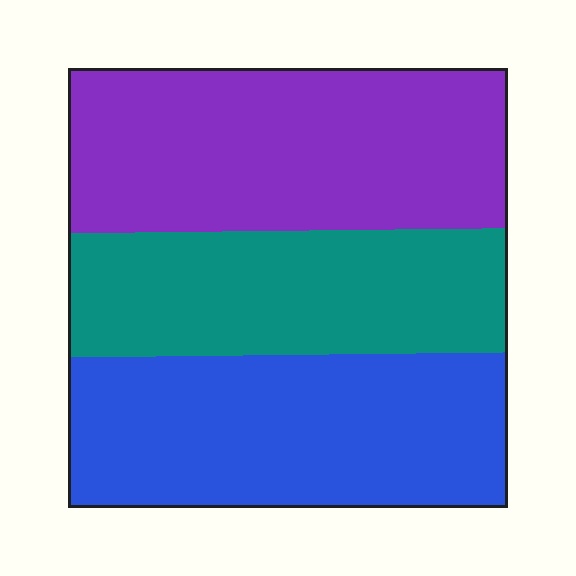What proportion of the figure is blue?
Blue takes up about one third (1/3) of the figure.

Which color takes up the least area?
Teal, at roughly 30%.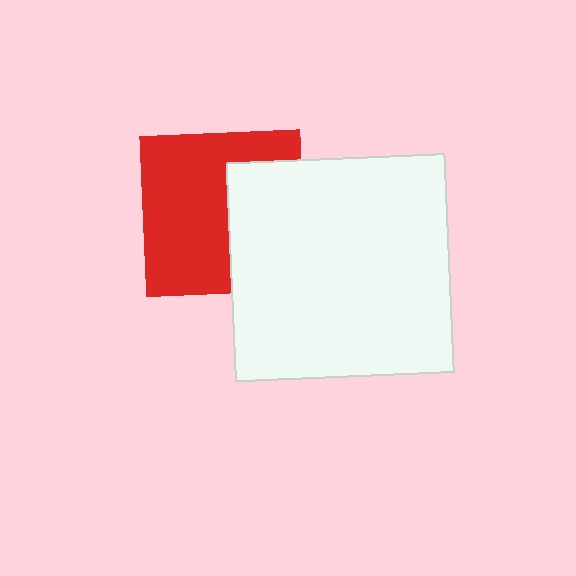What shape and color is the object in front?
The object in front is a white square.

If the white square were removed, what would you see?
You would see the complete red square.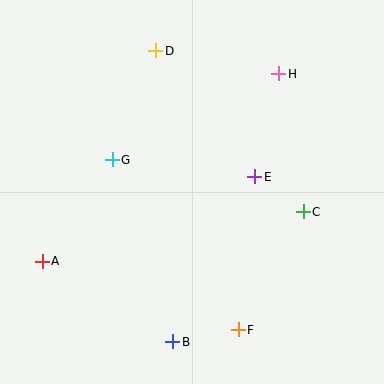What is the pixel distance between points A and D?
The distance between A and D is 239 pixels.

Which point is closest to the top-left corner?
Point D is closest to the top-left corner.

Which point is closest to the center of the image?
Point E at (255, 177) is closest to the center.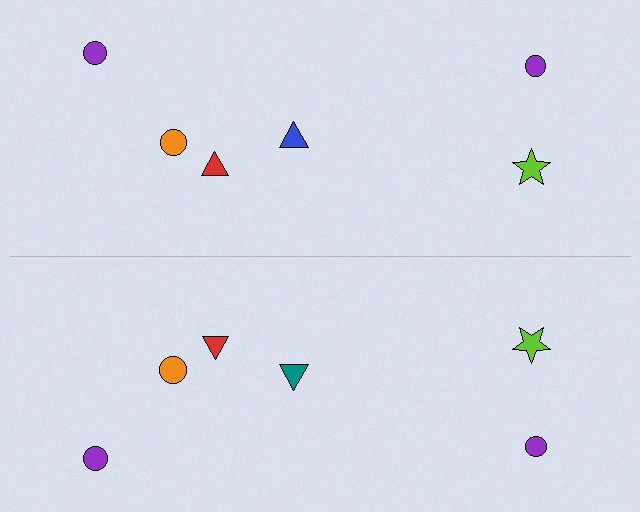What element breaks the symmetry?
The teal triangle on the bottom side breaks the symmetry — its mirror counterpart is blue.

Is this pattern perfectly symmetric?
No, the pattern is not perfectly symmetric. The teal triangle on the bottom side breaks the symmetry — its mirror counterpart is blue.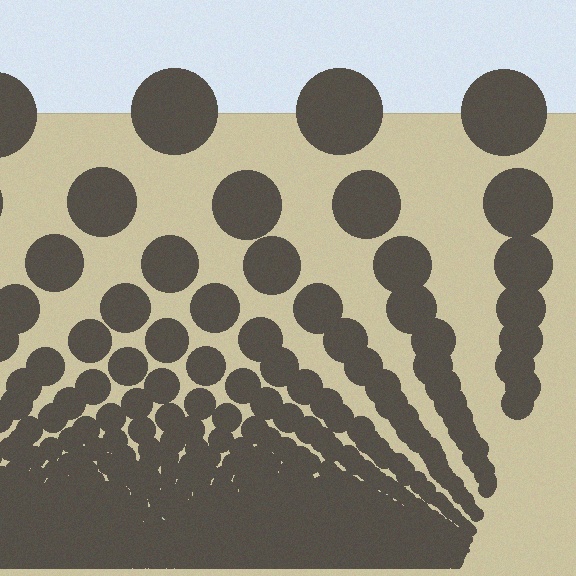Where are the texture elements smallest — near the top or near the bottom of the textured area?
Near the bottom.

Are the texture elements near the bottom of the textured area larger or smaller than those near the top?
Smaller. The gradient is inverted — elements near the bottom are smaller and denser.